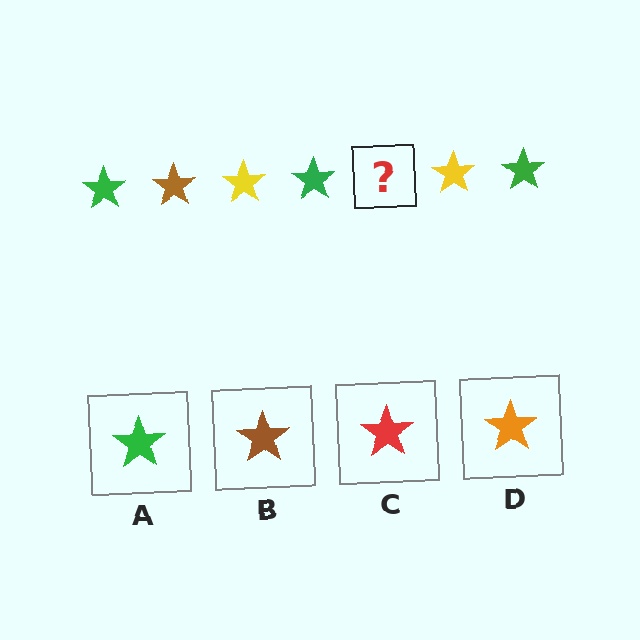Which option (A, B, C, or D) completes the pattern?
B.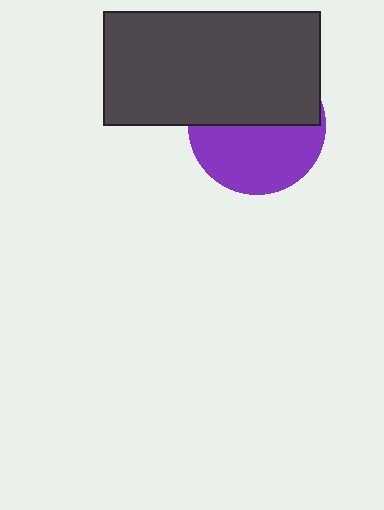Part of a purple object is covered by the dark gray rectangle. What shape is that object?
It is a circle.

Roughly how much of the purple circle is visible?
About half of it is visible (roughly 50%).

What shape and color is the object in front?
The object in front is a dark gray rectangle.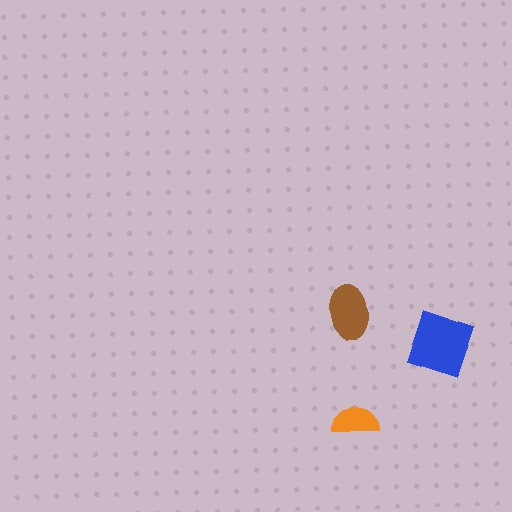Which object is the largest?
The blue square.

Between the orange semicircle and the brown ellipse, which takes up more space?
The brown ellipse.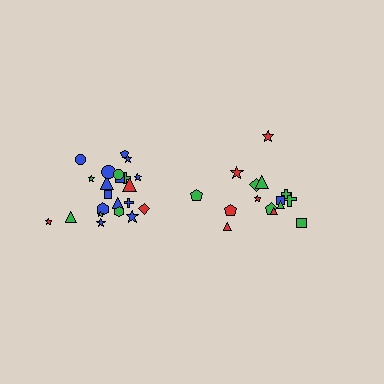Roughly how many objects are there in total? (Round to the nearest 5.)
Roughly 35 objects in total.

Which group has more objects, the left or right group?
The left group.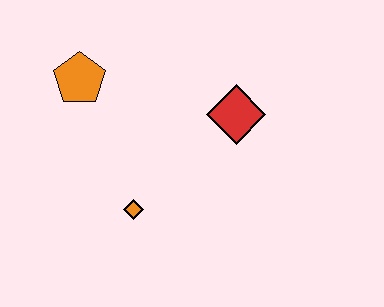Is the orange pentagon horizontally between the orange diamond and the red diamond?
No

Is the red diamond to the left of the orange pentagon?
No